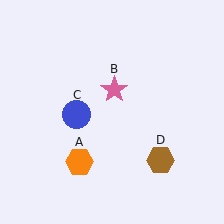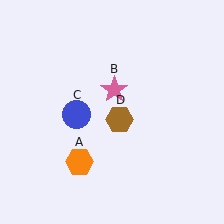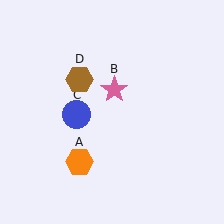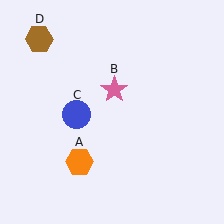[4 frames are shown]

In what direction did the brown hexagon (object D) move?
The brown hexagon (object D) moved up and to the left.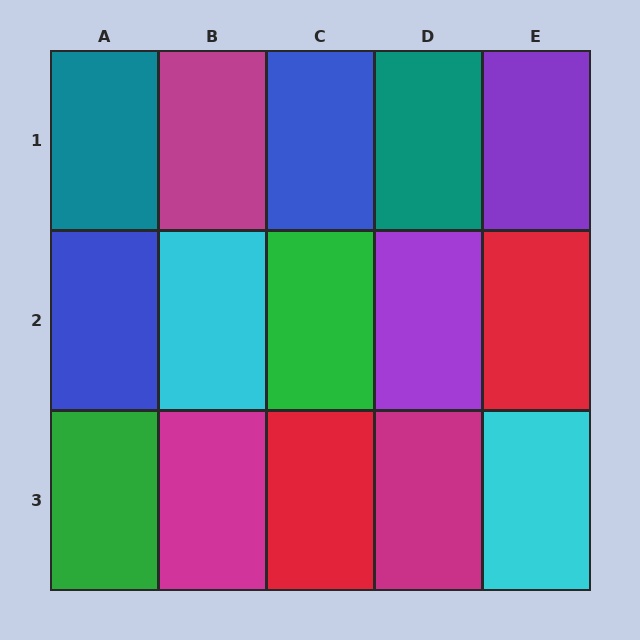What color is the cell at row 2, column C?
Green.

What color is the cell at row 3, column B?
Magenta.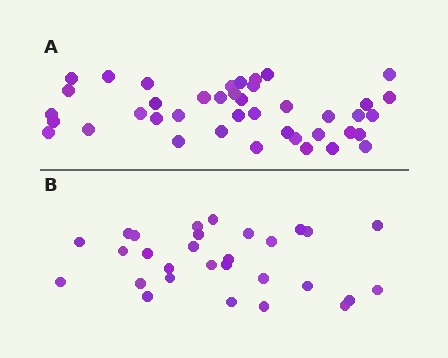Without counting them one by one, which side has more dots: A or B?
Region A (the top region) has more dots.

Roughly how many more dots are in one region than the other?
Region A has roughly 12 or so more dots than region B.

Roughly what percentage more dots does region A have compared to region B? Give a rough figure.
About 40% more.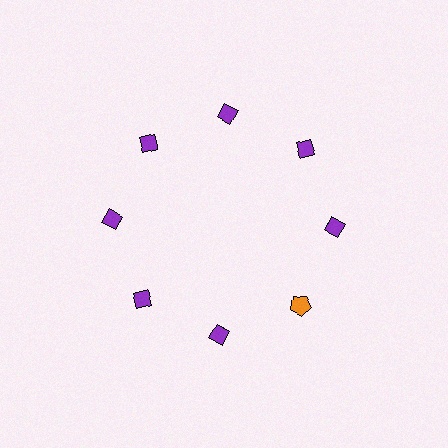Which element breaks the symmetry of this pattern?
The orange pentagon at roughly the 4 o'clock position breaks the symmetry. All other shapes are purple diamonds.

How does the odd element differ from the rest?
It differs in both color (orange instead of purple) and shape (pentagon instead of diamond).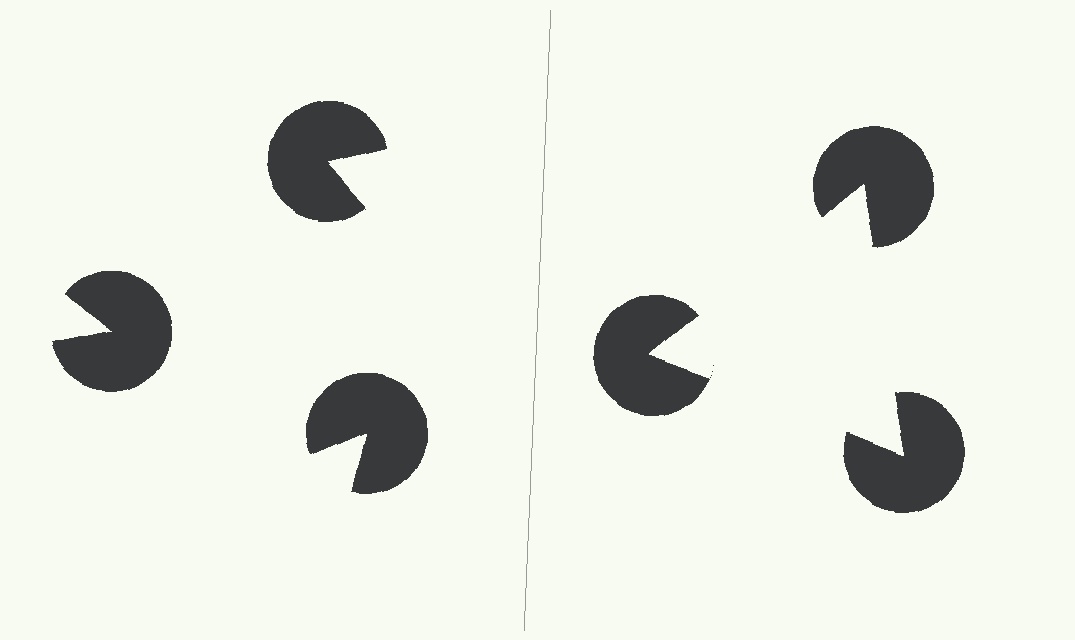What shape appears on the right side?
An illusory triangle.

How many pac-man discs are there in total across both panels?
6 — 3 on each side.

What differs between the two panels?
The pac-man discs are positioned identically on both sides; only the wedge orientations differ. On the right they align to a triangle; on the left they are misaligned.